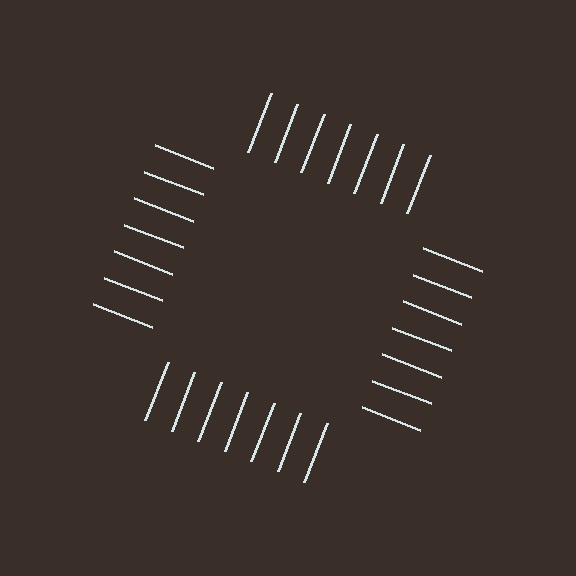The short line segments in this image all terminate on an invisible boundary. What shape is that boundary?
An illusory square — the line segments terminate on its edges but no continuous stroke is drawn.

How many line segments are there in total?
28 — 7 along each of the 4 edges.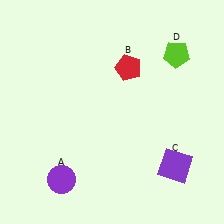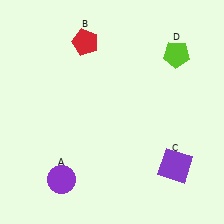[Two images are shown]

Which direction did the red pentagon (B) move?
The red pentagon (B) moved left.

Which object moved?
The red pentagon (B) moved left.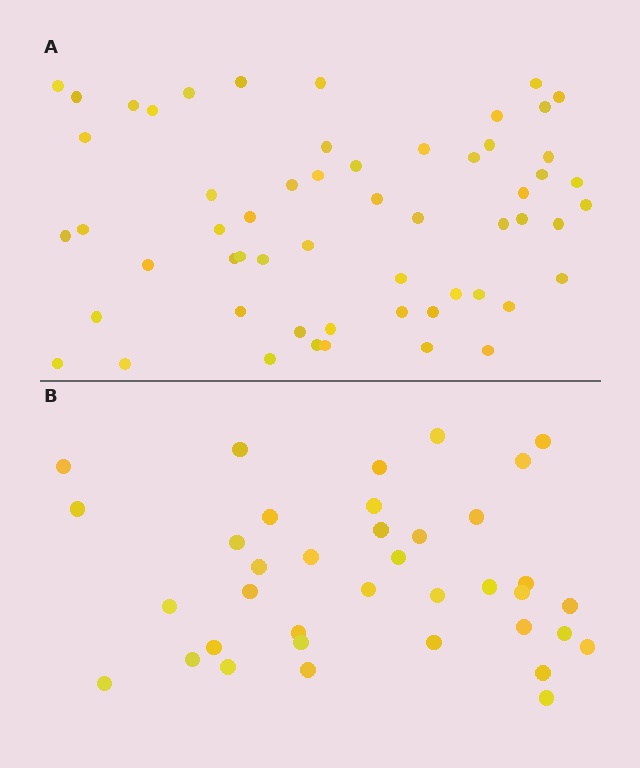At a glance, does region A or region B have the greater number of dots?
Region A (the top region) has more dots.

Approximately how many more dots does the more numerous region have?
Region A has approximately 20 more dots than region B.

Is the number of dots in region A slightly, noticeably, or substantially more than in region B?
Region A has substantially more. The ratio is roughly 1.5 to 1.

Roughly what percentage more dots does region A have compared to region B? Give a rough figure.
About 55% more.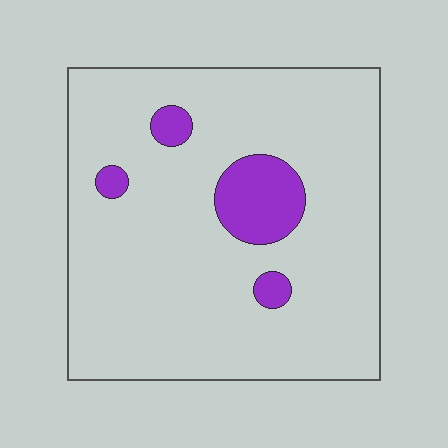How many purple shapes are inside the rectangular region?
4.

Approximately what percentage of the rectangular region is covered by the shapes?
Approximately 10%.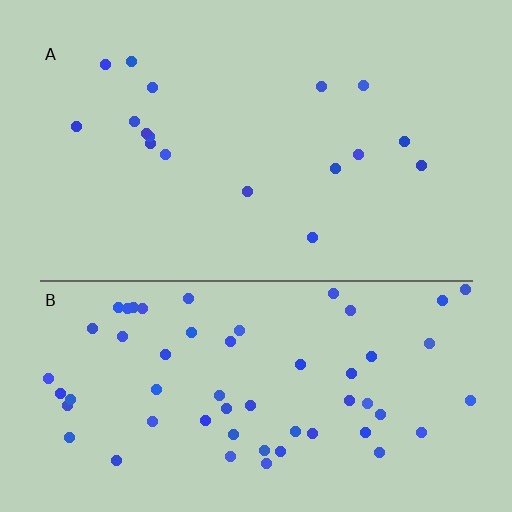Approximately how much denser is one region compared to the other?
Approximately 3.4× — region B over region A.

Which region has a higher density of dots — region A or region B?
B (the bottom).